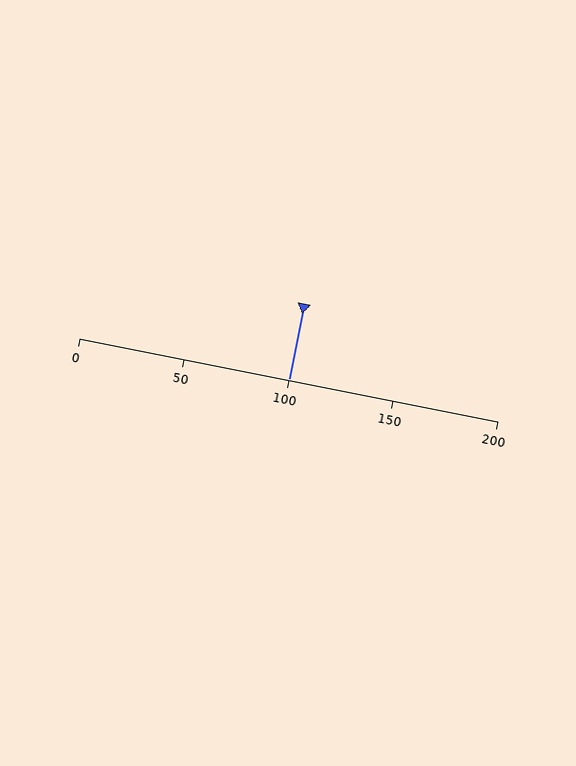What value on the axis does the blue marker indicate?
The marker indicates approximately 100.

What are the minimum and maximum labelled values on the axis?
The axis runs from 0 to 200.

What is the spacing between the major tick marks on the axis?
The major ticks are spaced 50 apart.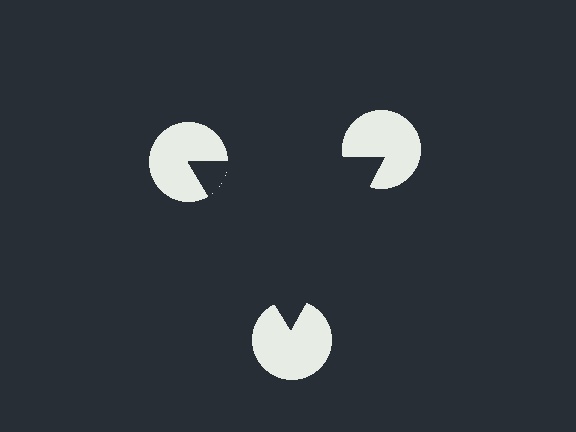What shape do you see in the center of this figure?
An illusory triangle — its edges are inferred from the aligned wedge cuts in the pac-man discs, not physically drawn.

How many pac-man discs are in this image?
There are 3 — one at each vertex of the illusory triangle.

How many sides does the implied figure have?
3 sides.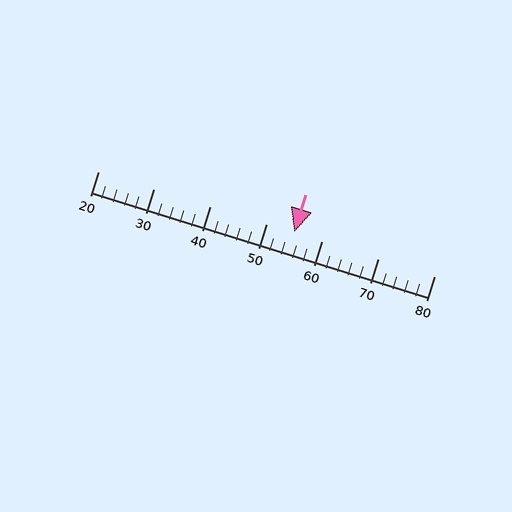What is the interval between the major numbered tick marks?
The major tick marks are spaced 10 units apart.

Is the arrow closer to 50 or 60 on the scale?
The arrow is closer to 60.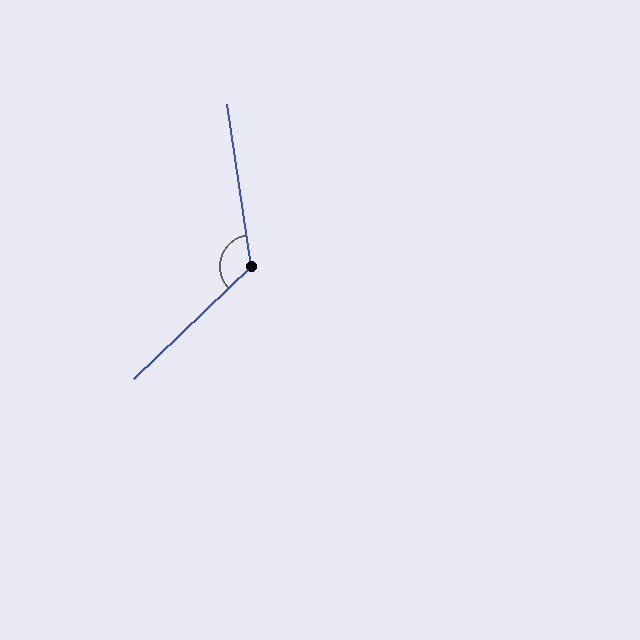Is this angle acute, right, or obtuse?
It is obtuse.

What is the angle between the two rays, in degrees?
Approximately 125 degrees.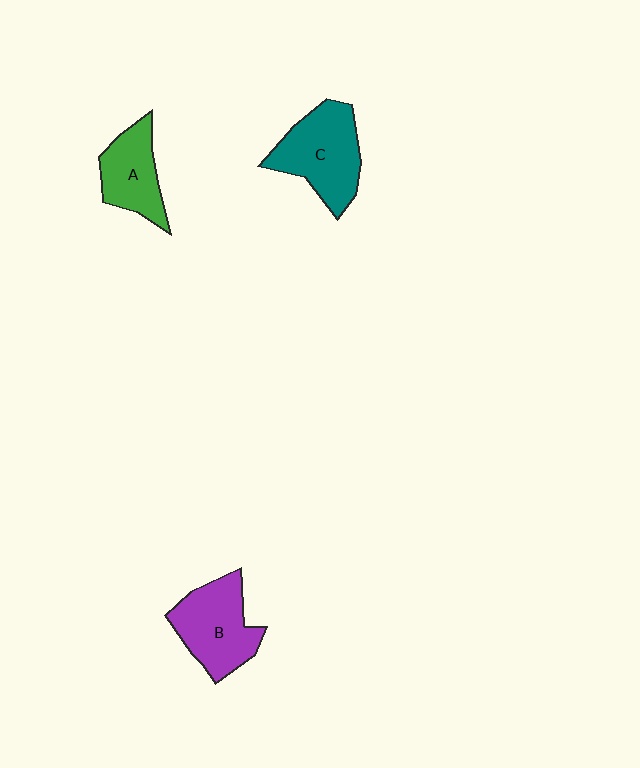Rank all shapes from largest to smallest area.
From largest to smallest: C (teal), B (purple), A (green).